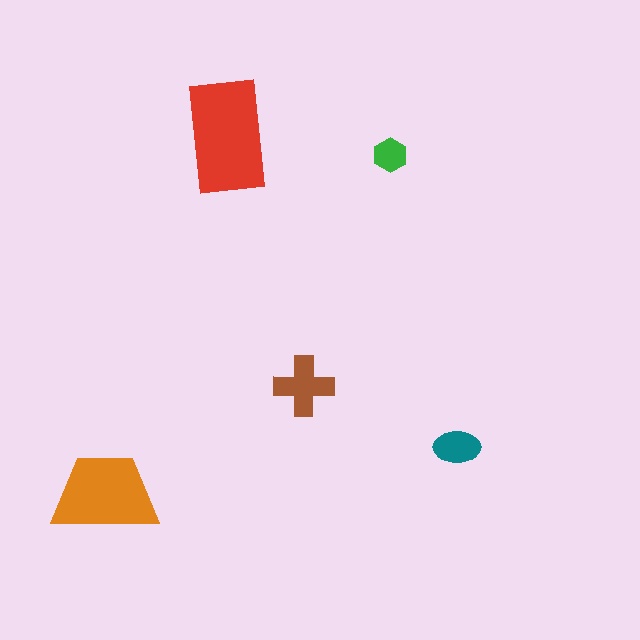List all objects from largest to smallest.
The red rectangle, the orange trapezoid, the brown cross, the teal ellipse, the green hexagon.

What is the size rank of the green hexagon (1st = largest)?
5th.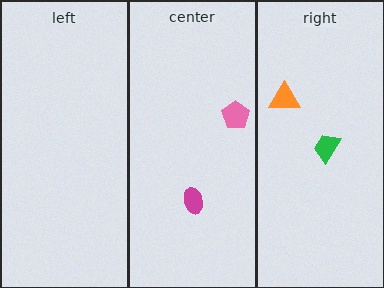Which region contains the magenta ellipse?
The center region.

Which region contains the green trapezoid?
The right region.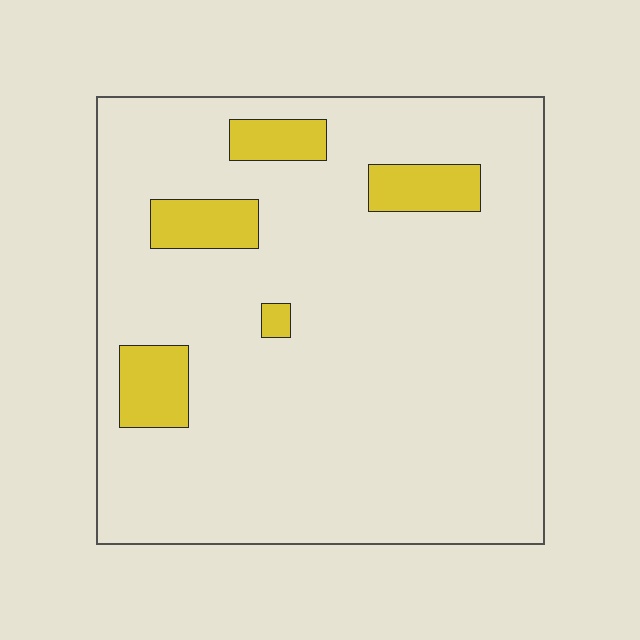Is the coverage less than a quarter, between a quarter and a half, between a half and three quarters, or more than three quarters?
Less than a quarter.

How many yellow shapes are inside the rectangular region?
5.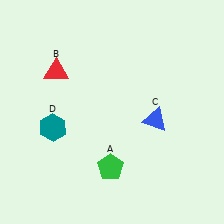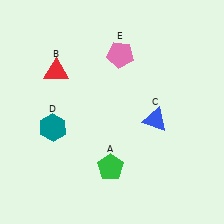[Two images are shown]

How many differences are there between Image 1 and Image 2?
There is 1 difference between the two images.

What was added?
A pink pentagon (E) was added in Image 2.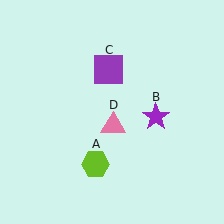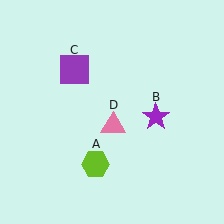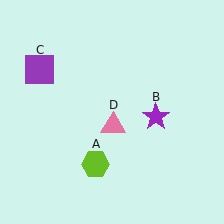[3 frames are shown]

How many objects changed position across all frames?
1 object changed position: purple square (object C).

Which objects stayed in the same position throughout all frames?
Lime hexagon (object A) and purple star (object B) and pink triangle (object D) remained stationary.